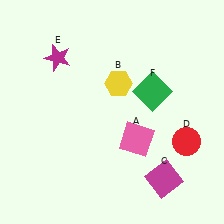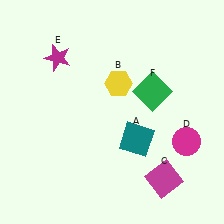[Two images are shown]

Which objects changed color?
A changed from pink to teal. D changed from red to magenta.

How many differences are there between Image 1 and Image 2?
There are 2 differences between the two images.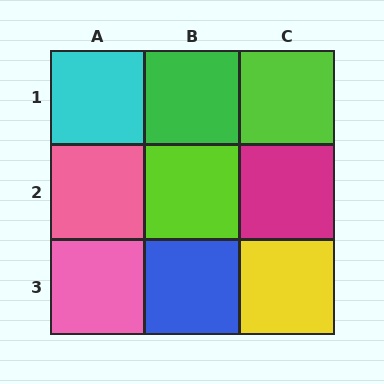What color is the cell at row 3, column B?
Blue.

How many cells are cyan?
1 cell is cyan.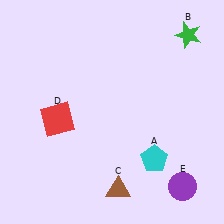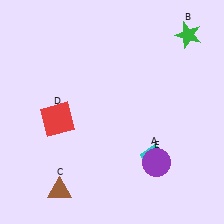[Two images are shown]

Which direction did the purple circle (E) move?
The purple circle (E) moved left.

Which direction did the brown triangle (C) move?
The brown triangle (C) moved left.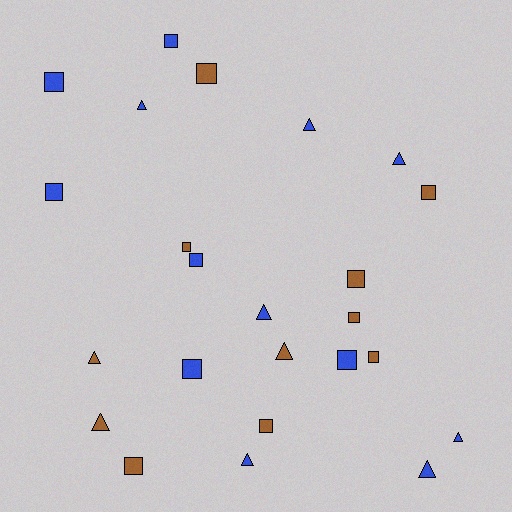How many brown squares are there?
There are 8 brown squares.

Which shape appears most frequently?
Square, with 14 objects.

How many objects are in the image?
There are 24 objects.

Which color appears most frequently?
Blue, with 13 objects.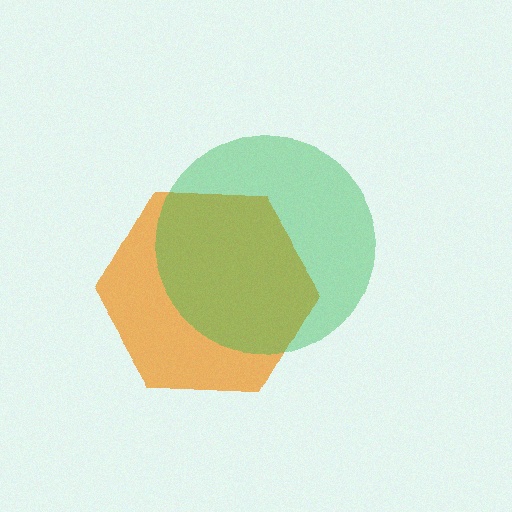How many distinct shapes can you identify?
There are 2 distinct shapes: an orange hexagon, a green circle.